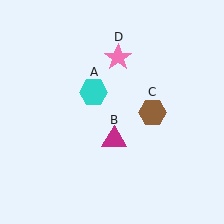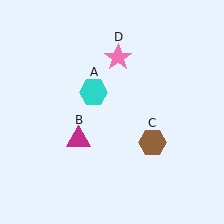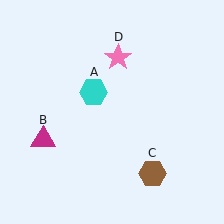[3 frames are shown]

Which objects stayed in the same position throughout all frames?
Cyan hexagon (object A) and pink star (object D) remained stationary.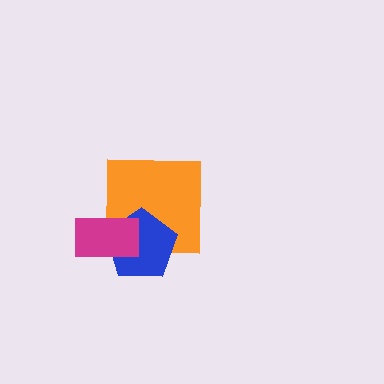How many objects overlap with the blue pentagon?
2 objects overlap with the blue pentagon.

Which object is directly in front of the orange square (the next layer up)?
The blue pentagon is directly in front of the orange square.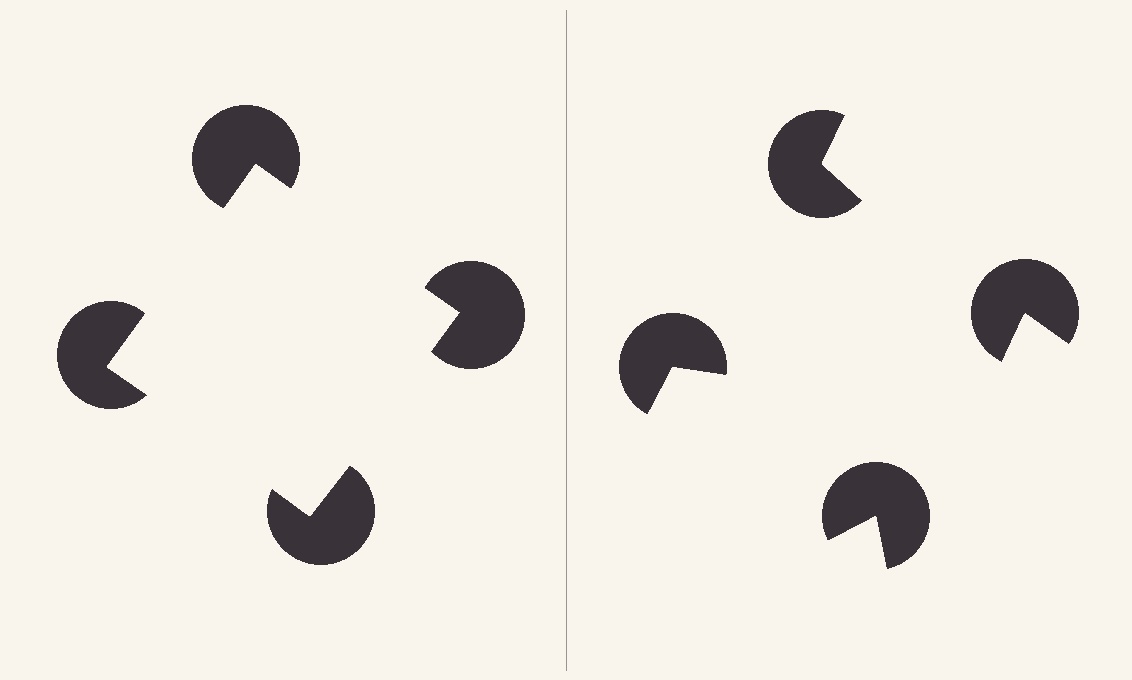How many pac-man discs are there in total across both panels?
8 — 4 on each side.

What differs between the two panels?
The pac-man discs are positioned identically on both sides; only the wedge orientations differ. On the left they align to a square; on the right they are misaligned.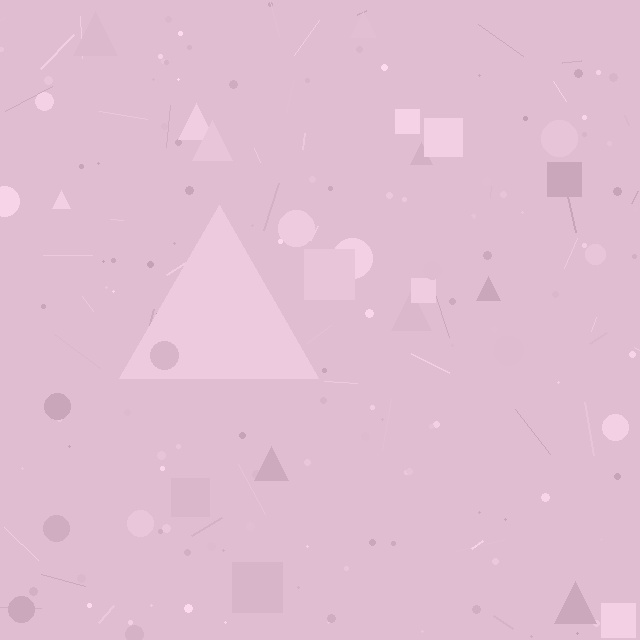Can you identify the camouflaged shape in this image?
The camouflaged shape is a triangle.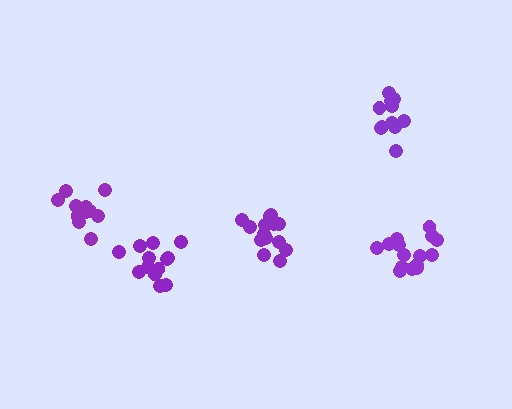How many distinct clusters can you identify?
There are 5 distinct clusters.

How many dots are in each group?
Group 1: 15 dots, Group 2: 12 dots, Group 3: 13 dots, Group 4: 15 dots, Group 5: 11 dots (66 total).